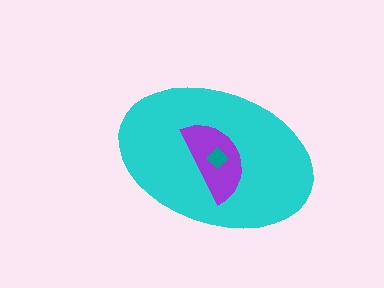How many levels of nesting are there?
3.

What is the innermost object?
The teal diamond.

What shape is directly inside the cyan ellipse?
The purple semicircle.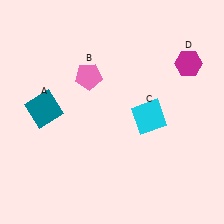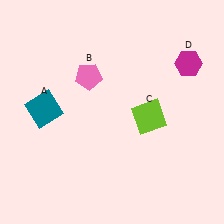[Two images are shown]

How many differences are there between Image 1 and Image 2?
There is 1 difference between the two images.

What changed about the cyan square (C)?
In Image 1, C is cyan. In Image 2, it changed to lime.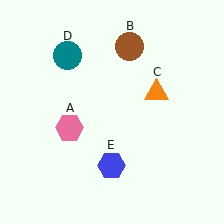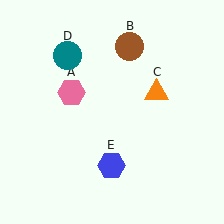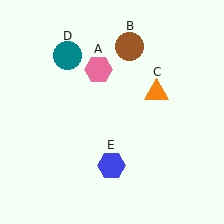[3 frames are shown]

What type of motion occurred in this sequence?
The pink hexagon (object A) rotated clockwise around the center of the scene.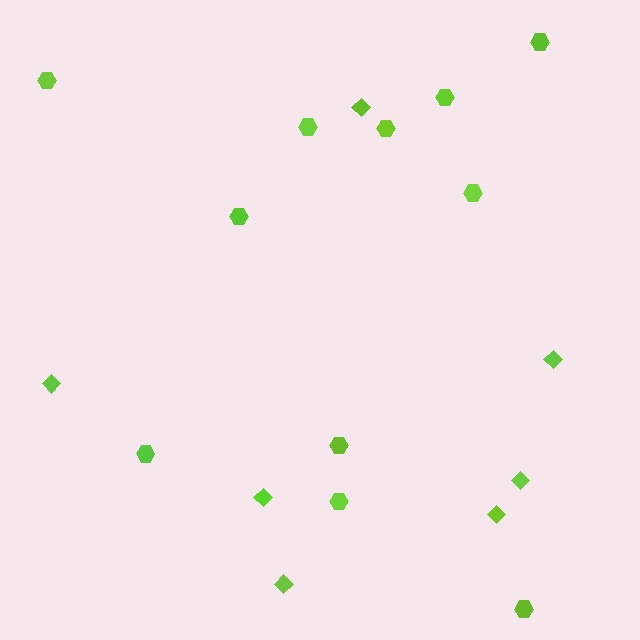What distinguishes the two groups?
There are 2 groups: one group of diamonds (7) and one group of hexagons (11).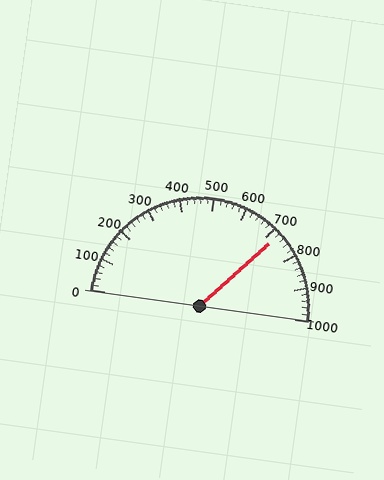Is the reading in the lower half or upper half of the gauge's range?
The reading is in the upper half of the range (0 to 1000).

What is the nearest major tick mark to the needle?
The nearest major tick mark is 700.